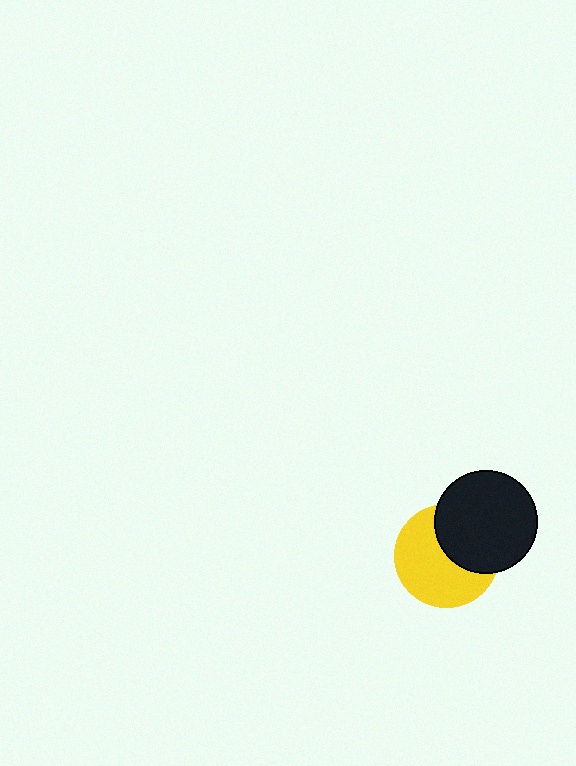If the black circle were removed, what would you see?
You would see the complete yellow circle.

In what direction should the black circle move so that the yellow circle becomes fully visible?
The black circle should move toward the upper-right. That is the shortest direction to clear the overlap and leave the yellow circle fully visible.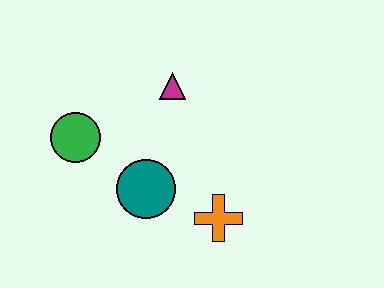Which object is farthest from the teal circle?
The magenta triangle is farthest from the teal circle.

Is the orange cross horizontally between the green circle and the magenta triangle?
No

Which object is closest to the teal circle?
The orange cross is closest to the teal circle.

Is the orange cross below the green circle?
Yes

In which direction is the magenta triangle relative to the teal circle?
The magenta triangle is above the teal circle.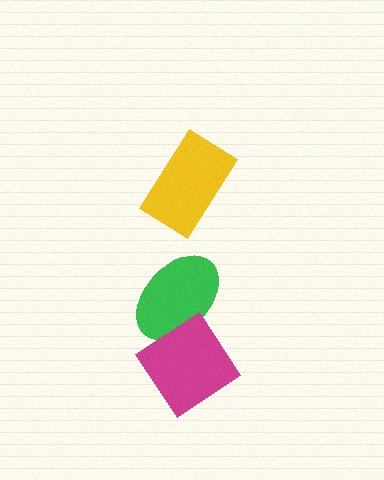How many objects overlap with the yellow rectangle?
0 objects overlap with the yellow rectangle.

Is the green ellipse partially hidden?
Yes, it is partially covered by another shape.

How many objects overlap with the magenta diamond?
1 object overlaps with the magenta diamond.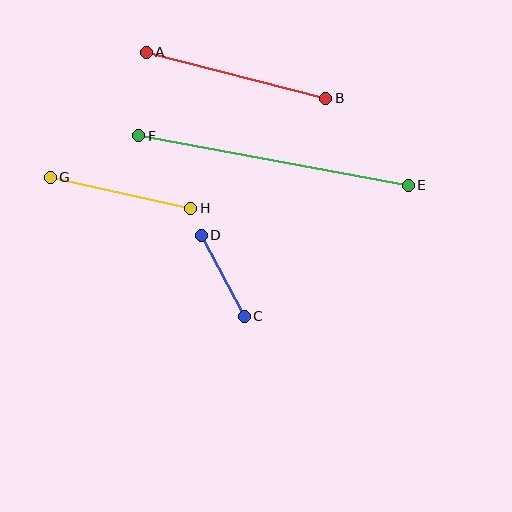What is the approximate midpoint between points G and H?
The midpoint is at approximately (121, 193) pixels.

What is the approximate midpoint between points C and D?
The midpoint is at approximately (223, 276) pixels.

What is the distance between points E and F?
The distance is approximately 274 pixels.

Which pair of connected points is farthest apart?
Points E and F are farthest apart.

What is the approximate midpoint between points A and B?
The midpoint is at approximately (236, 75) pixels.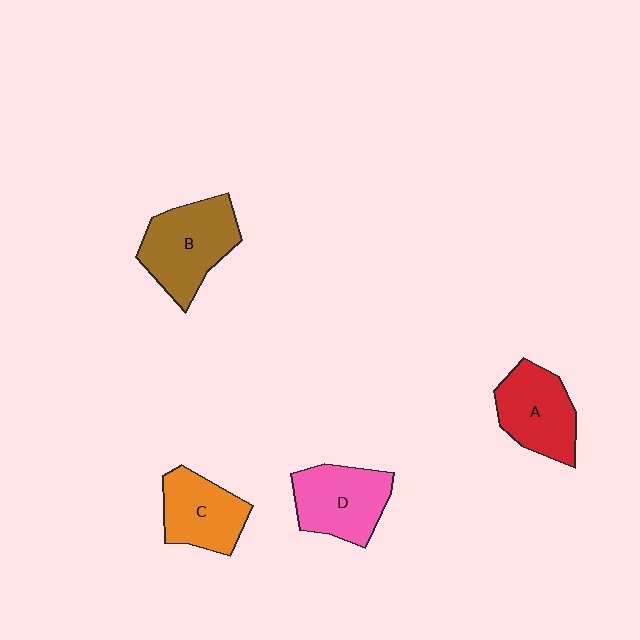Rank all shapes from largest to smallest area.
From largest to smallest: B (brown), D (pink), A (red), C (orange).